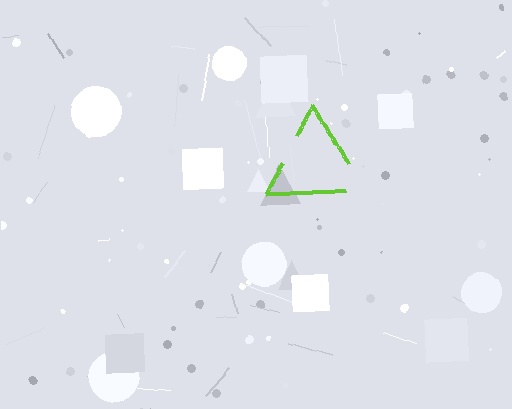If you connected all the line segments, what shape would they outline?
They would outline a triangle.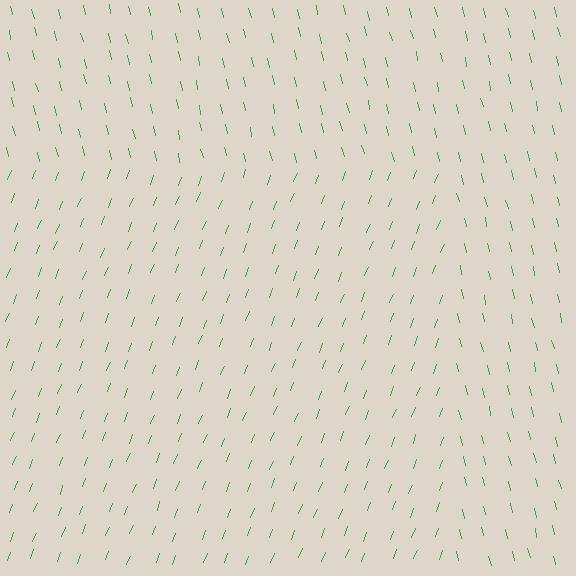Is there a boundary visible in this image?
Yes, there is a texture boundary formed by a change in line orientation.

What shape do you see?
I see a rectangle.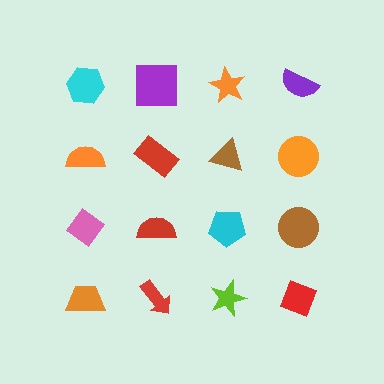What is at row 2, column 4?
An orange circle.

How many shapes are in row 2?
4 shapes.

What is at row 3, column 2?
A red semicircle.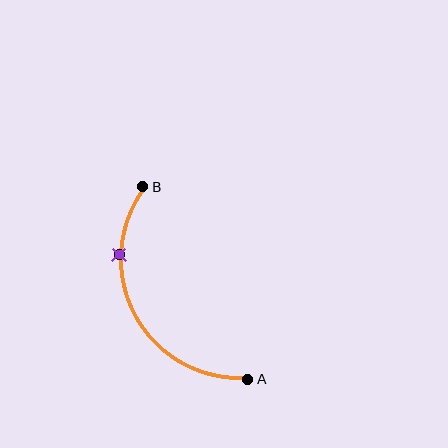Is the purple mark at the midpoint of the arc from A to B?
No. The purple mark lies on the arc but is closer to endpoint B. The arc midpoint would be at the point on the curve equidistant along the arc from both A and B.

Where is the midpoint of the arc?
The arc midpoint is the point on the curve farthest from the straight line joining A and B. It sits to the left of that line.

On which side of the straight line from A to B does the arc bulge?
The arc bulges to the left of the straight line connecting A and B.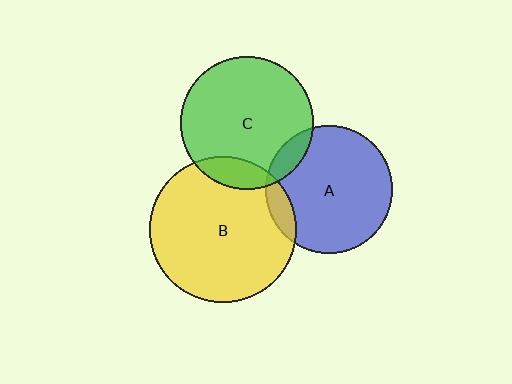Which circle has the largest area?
Circle B (yellow).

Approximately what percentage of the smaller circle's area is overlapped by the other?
Approximately 10%.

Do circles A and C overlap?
Yes.